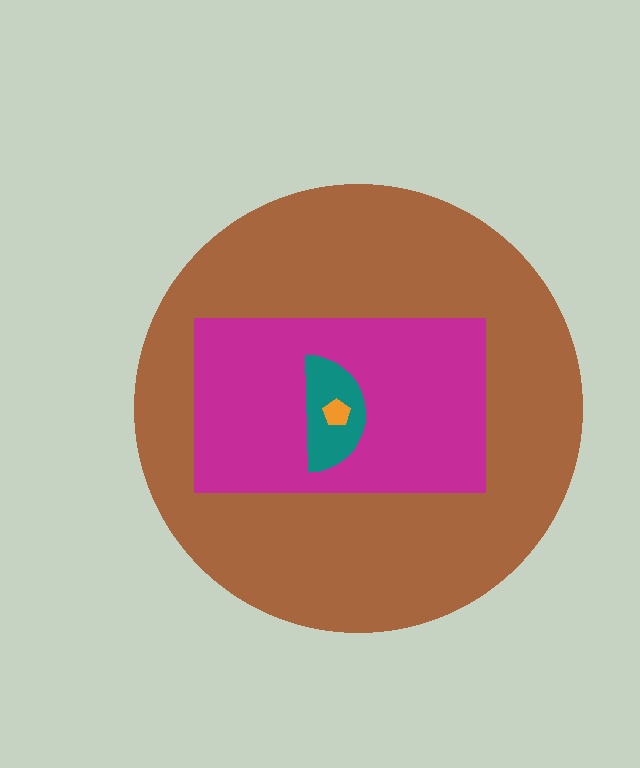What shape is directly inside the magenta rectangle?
The teal semicircle.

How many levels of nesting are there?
4.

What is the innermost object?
The orange pentagon.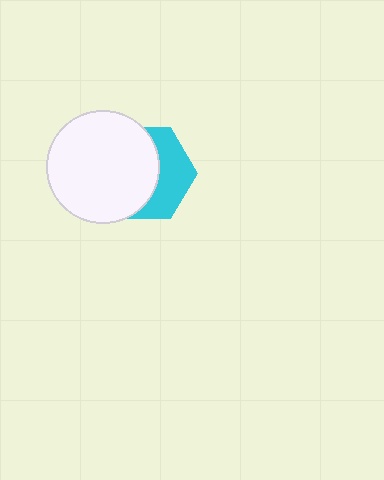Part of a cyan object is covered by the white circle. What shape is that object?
It is a hexagon.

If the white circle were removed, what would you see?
You would see the complete cyan hexagon.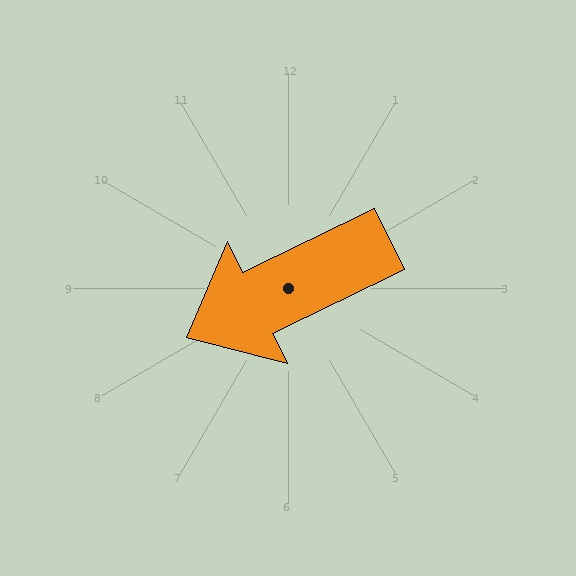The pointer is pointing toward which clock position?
Roughly 8 o'clock.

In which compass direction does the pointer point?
Southwest.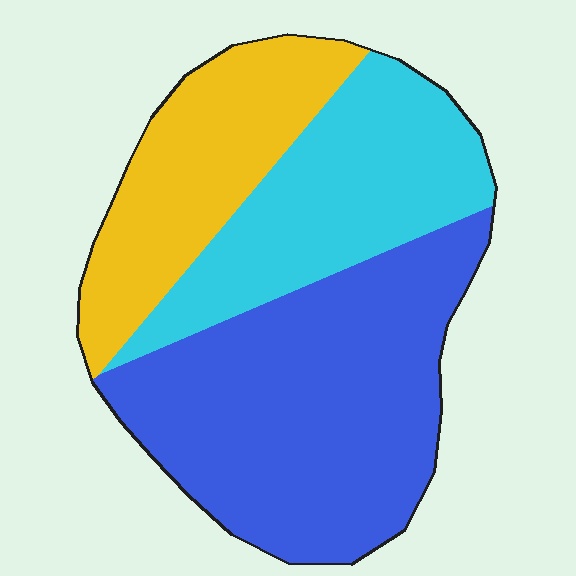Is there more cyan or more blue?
Blue.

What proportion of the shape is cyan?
Cyan covers 28% of the shape.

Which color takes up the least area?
Yellow, at roughly 25%.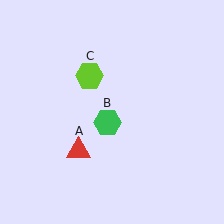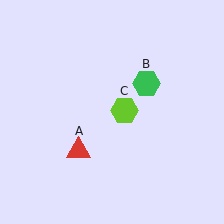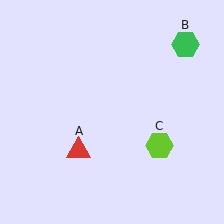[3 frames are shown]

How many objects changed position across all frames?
2 objects changed position: green hexagon (object B), lime hexagon (object C).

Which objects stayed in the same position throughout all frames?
Red triangle (object A) remained stationary.